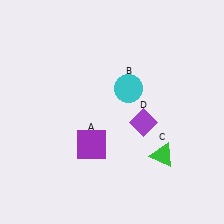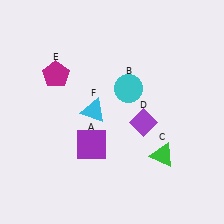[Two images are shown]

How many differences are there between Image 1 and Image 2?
There are 2 differences between the two images.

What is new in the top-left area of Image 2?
A cyan triangle (F) was added in the top-left area of Image 2.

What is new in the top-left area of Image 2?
A magenta pentagon (E) was added in the top-left area of Image 2.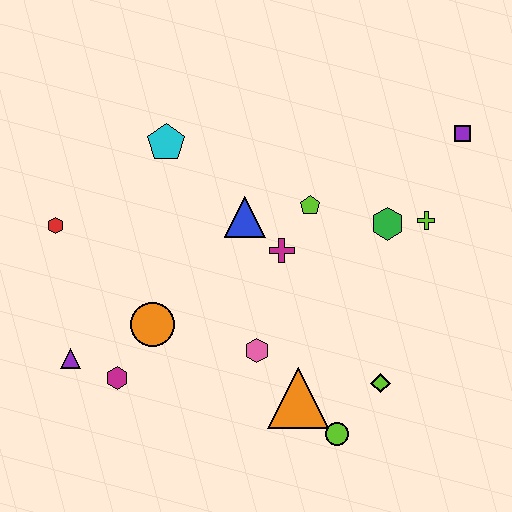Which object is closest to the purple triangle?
The magenta hexagon is closest to the purple triangle.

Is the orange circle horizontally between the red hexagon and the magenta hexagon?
No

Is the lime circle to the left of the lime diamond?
Yes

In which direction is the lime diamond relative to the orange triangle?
The lime diamond is to the right of the orange triangle.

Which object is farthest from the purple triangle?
The purple square is farthest from the purple triangle.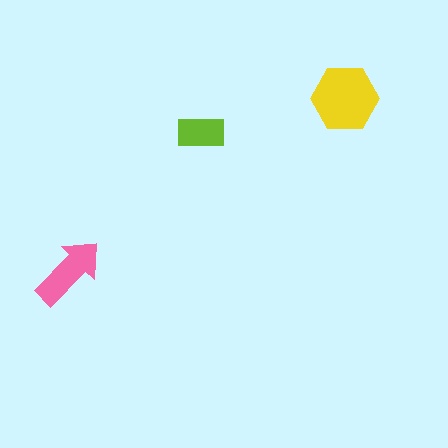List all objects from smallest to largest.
The lime rectangle, the pink arrow, the yellow hexagon.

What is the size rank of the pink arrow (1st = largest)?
2nd.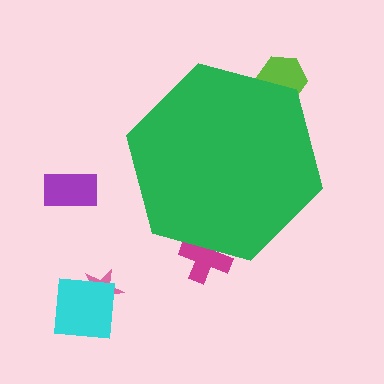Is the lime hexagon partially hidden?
Yes, the lime hexagon is partially hidden behind the green hexagon.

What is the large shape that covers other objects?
A green hexagon.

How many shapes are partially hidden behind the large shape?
2 shapes are partially hidden.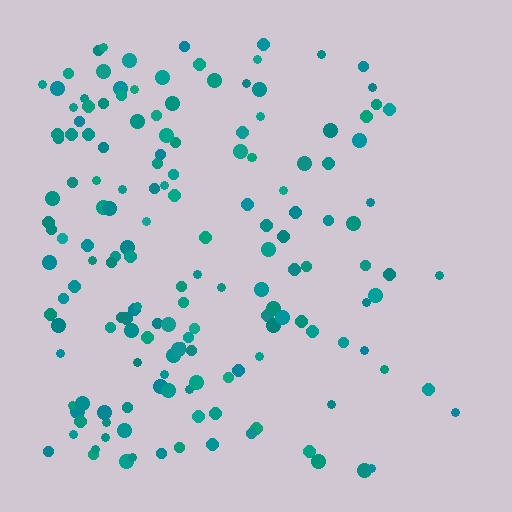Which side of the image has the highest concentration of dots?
The left.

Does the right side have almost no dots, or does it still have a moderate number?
Still a moderate number, just noticeably fewer than the left.